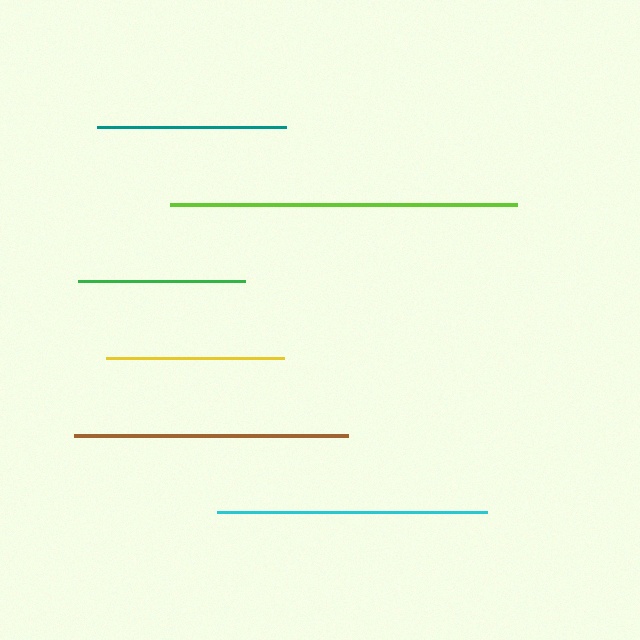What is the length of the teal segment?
The teal segment is approximately 189 pixels long.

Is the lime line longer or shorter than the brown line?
The lime line is longer than the brown line.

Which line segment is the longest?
The lime line is the longest at approximately 346 pixels.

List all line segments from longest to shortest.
From longest to shortest: lime, brown, cyan, teal, yellow, green.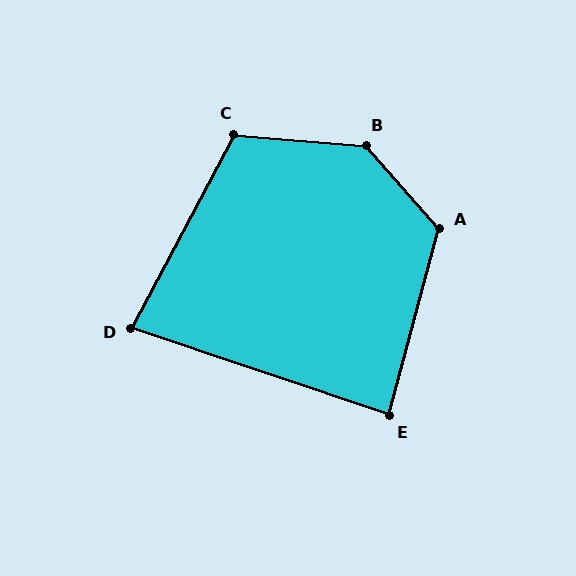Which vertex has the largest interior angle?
B, at approximately 136 degrees.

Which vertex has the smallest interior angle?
D, at approximately 81 degrees.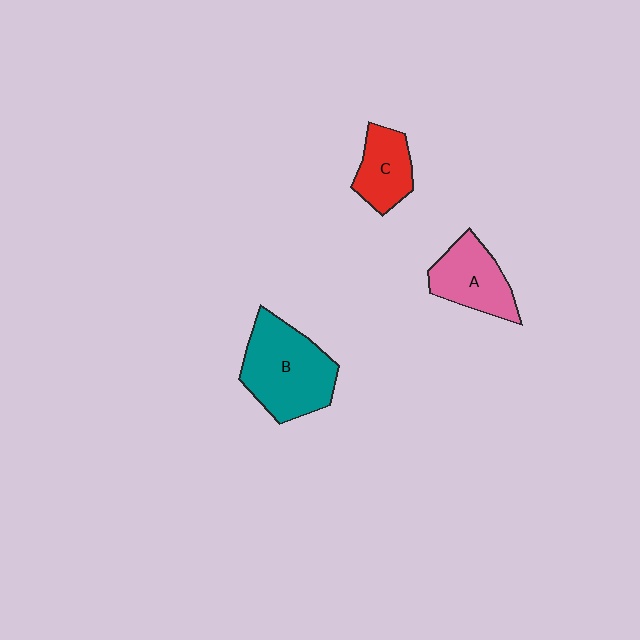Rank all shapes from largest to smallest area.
From largest to smallest: B (teal), A (pink), C (red).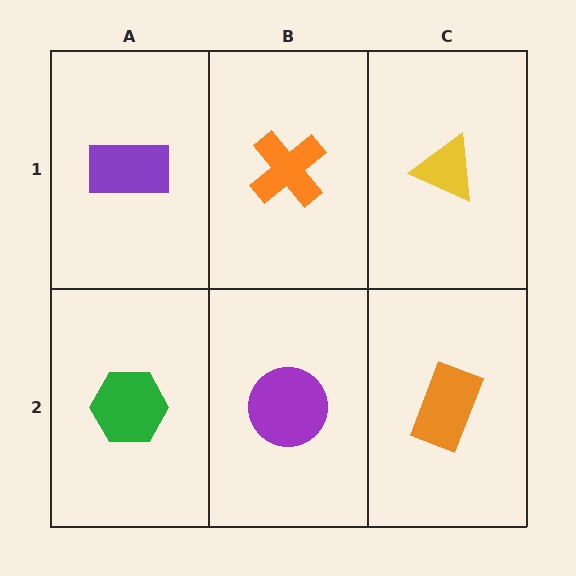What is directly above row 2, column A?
A purple rectangle.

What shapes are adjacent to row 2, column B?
An orange cross (row 1, column B), a green hexagon (row 2, column A), an orange rectangle (row 2, column C).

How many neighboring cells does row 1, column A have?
2.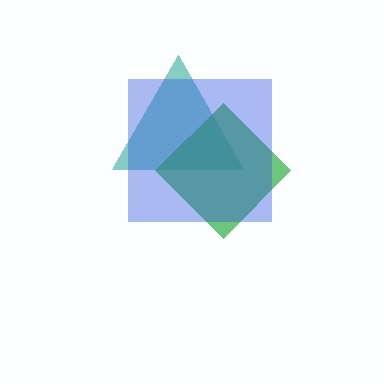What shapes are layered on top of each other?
The layered shapes are: a teal triangle, a green diamond, a blue square.